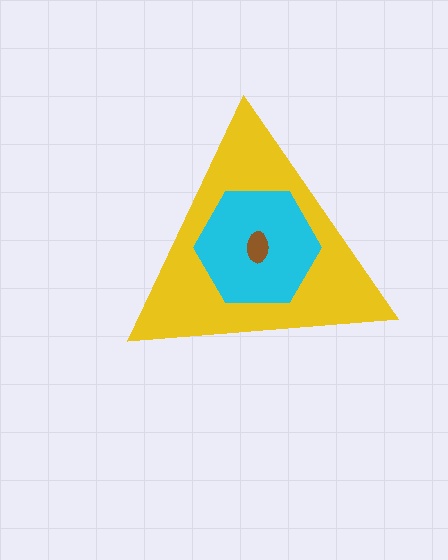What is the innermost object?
The brown ellipse.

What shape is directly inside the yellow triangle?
The cyan hexagon.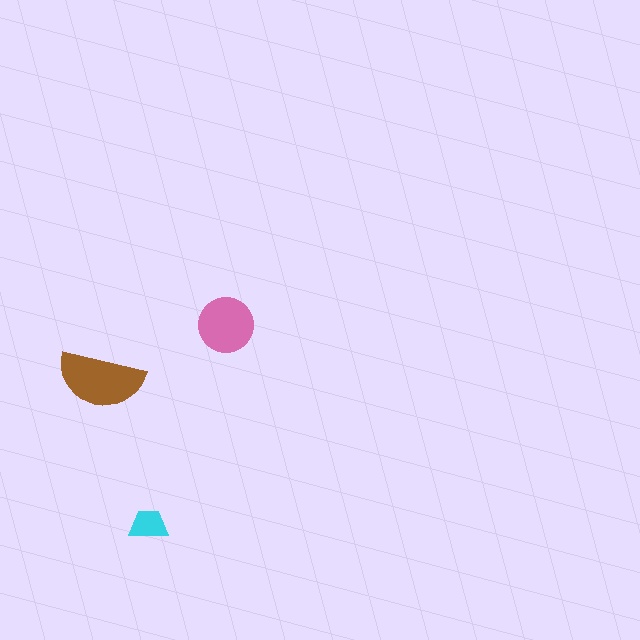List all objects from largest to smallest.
The brown semicircle, the pink circle, the cyan trapezoid.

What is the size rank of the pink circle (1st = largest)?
2nd.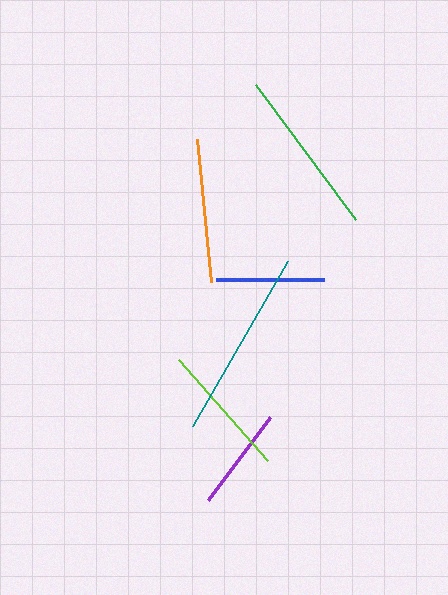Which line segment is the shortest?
The purple line is the shortest at approximately 104 pixels.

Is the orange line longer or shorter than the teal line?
The teal line is longer than the orange line.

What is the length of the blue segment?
The blue segment is approximately 108 pixels long.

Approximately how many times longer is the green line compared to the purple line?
The green line is approximately 1.6 times the length of the purple line.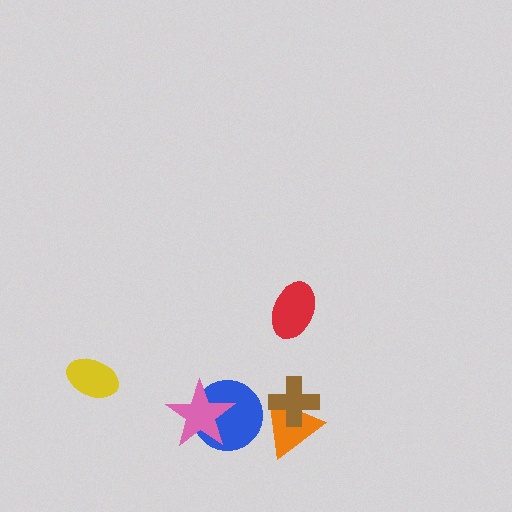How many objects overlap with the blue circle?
1 object overlaps with the blue circle.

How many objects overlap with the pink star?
1 object overlaps with the pink star.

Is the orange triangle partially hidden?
Yes, it is partially covered by another shape.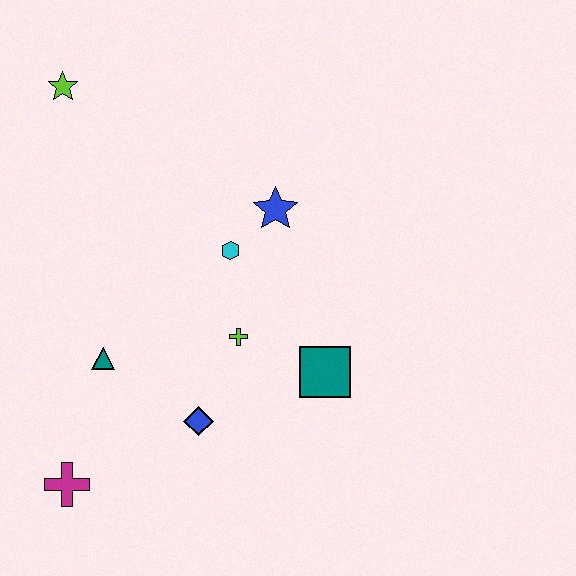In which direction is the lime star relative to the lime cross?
The lime star is above the lime cross.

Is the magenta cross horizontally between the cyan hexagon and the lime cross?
No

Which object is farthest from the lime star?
The magenta cross is farthest from the lime star.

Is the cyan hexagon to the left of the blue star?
Yes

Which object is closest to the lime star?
The cyan hexagon is closest to the lime star.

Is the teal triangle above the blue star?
No